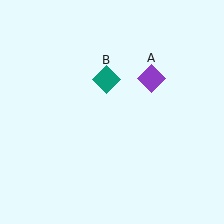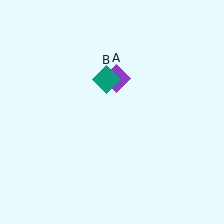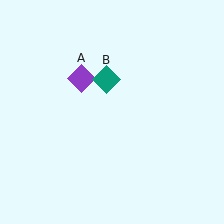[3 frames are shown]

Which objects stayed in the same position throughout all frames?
Teal diamond (object B) remained stationary.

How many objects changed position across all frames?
1 object changed position: purple diamond (object A).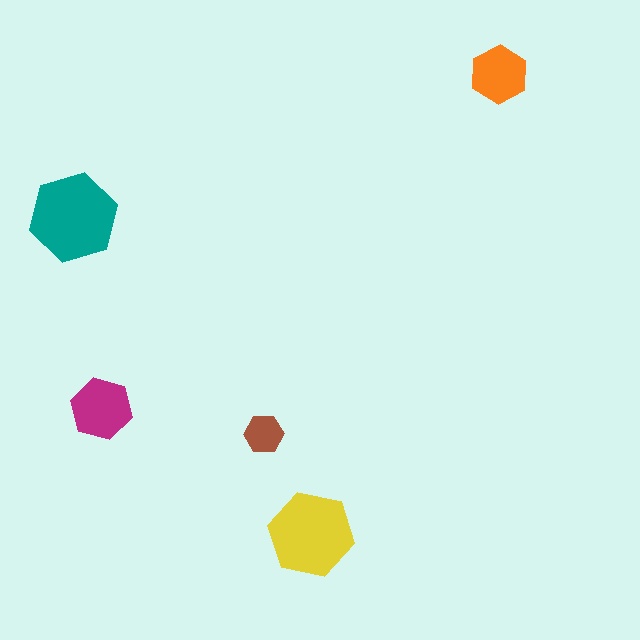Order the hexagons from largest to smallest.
the teal one, the yellow one, the magenta one, the orange one, the brown one.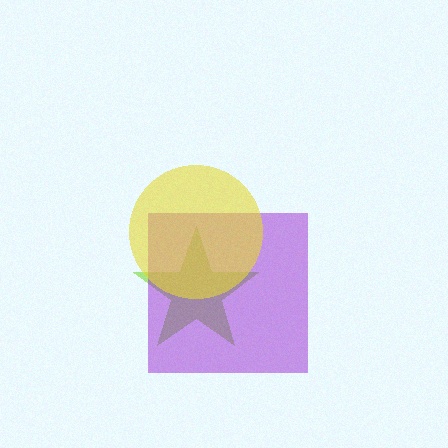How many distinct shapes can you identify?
There are 3 distinct shapes: a lime star, a purple square, a yellow circle.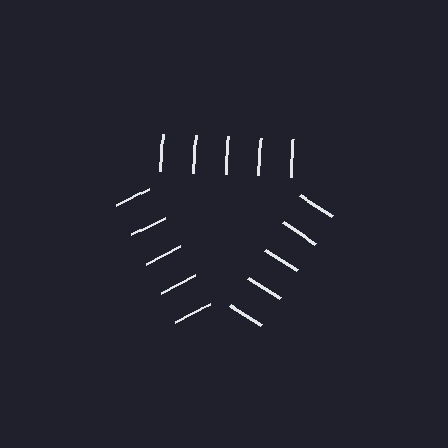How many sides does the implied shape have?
3 sides — the line-ends trace a triangle.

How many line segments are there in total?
15 — 5 along each of the 3 edges.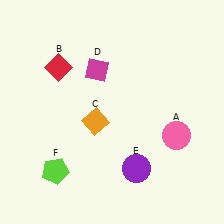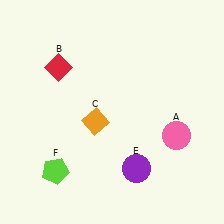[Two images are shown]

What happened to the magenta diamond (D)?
The magenta diamond (D) was removed in Image 2. It was in the top-left area of Image 1.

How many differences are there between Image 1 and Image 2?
There is 1 difference between the two images.